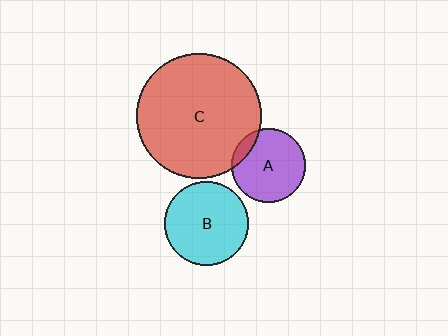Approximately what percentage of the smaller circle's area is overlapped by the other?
Approximately 10%.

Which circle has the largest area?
Circle C (red).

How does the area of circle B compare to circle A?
Approximately 1.2 times.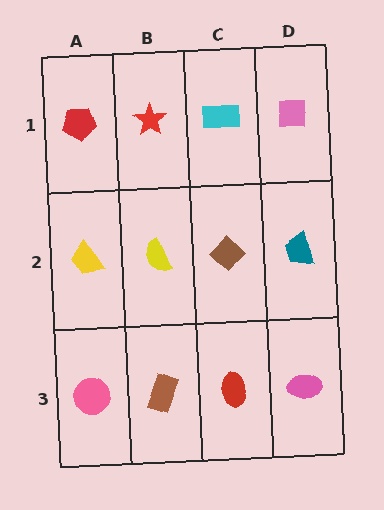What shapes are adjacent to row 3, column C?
A brown diamond (row 2, column C), a brown rectangle (row 3, column B), a pink ellipse (row 3, column D).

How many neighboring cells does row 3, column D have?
2.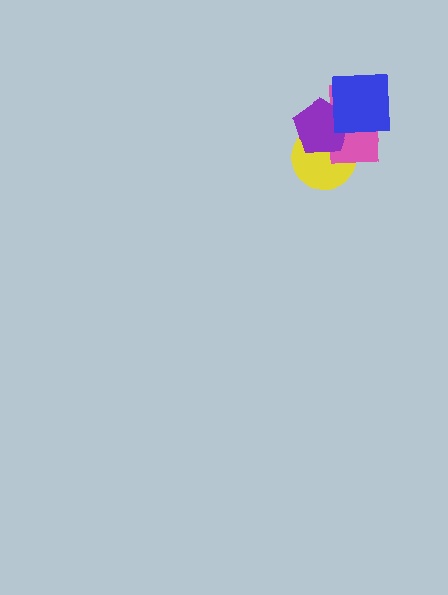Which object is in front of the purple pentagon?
The blue square is in front of the purple pentagon.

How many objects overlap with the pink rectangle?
3 objects overlap with the pink rectangle.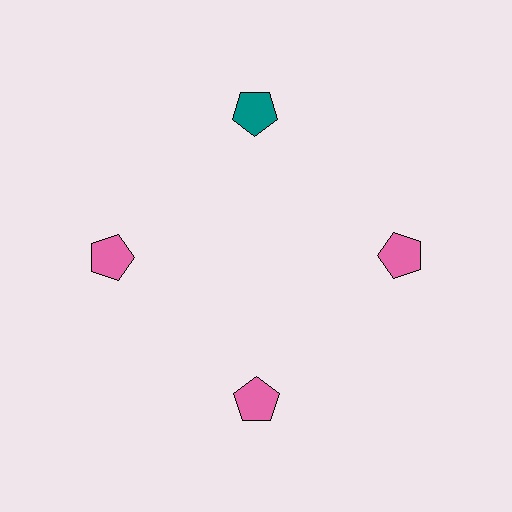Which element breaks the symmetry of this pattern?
The teal pentagon at roughly the 12 o'clock position breaks the symmetry. All other shapes are pink pentagons.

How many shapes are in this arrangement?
There are 4 shapes arranged in a ring pattern.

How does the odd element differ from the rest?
It has a different color: teal instead of pink.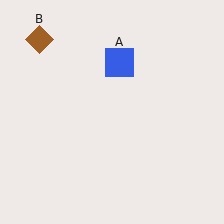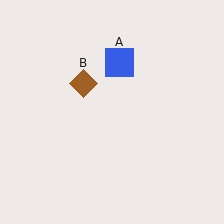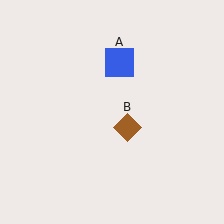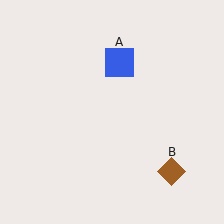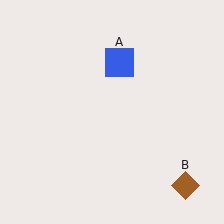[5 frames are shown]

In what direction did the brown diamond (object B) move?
The brown diamond (object B) moved down and to the right.